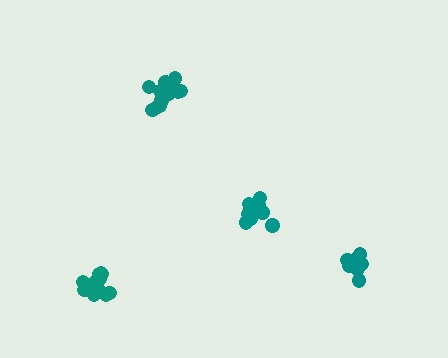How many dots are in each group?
Group 1: 16 dots, Group 2: 16 dots, Group 3: 16 dots, Group 4: 10 dots (58 total).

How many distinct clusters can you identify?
There are 4 distinct clusters.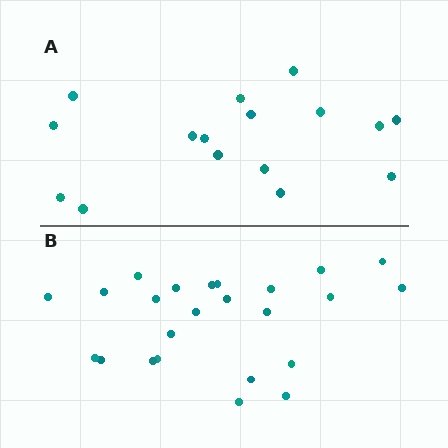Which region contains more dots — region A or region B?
Region B (the bottom region) has more dots.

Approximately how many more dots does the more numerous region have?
Region B has roughly 8 or so more dots than region A.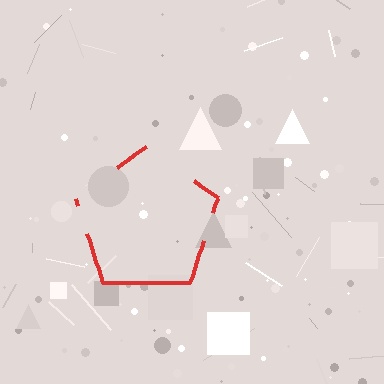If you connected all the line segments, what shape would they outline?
They would outline a pentagon.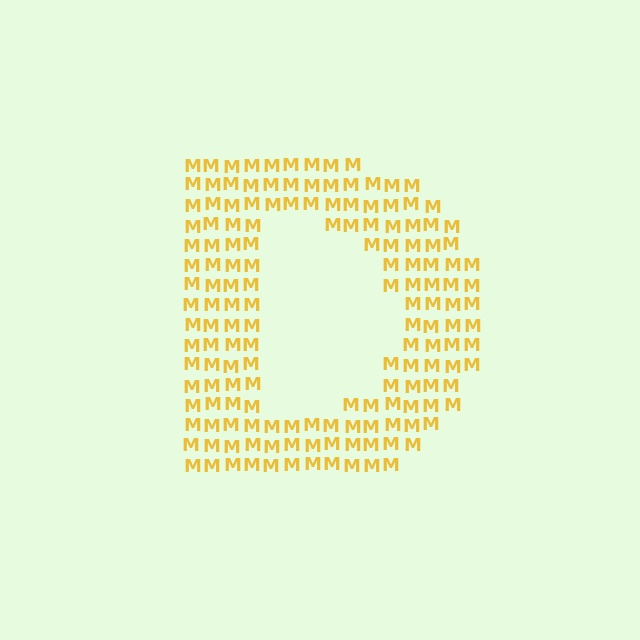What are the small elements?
The small elements are letter M's.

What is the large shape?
The large shape is the letter D.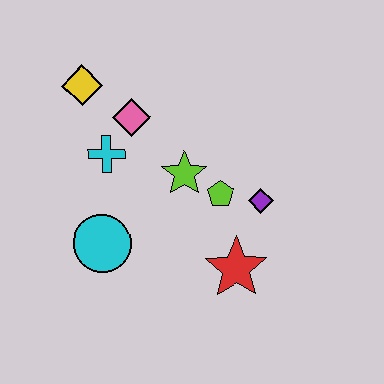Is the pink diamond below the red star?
No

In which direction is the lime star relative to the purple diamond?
The lime star is to the left of the purple diamond.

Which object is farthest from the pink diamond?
The red star is farthest from the pink diamond.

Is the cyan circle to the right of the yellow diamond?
Yes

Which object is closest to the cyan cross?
The pink diamond is closest to the cyan cross.